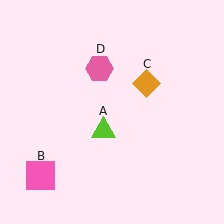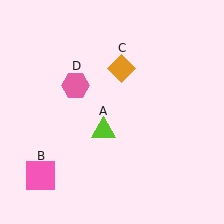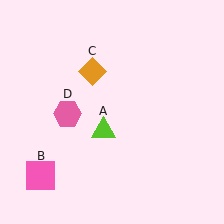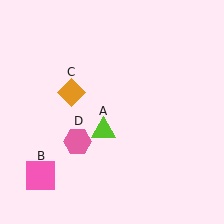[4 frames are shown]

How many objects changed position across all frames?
2 objects changed position: orange diamond (object C), pink hexagon (object D).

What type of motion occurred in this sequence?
The orange diamond (object C), pink hexagon (object D) rotated counterclockwise around the center of the scene.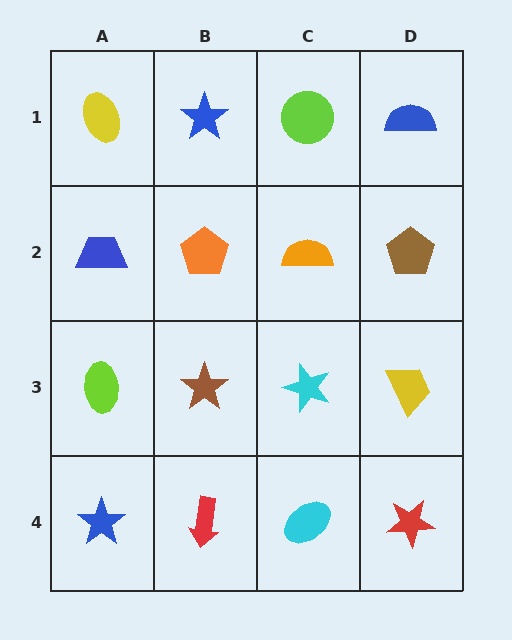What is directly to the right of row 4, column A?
A red arrow.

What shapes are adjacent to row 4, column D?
A yellow trapezoid (row 3, column D), a cyan ellipse (row 4, column C).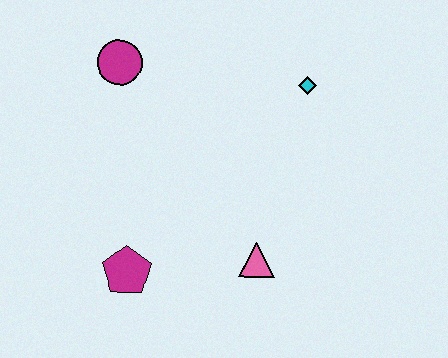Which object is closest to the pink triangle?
The magenta pentagon is closest to the pink triangle.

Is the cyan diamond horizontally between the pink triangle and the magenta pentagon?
No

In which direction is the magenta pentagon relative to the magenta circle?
The magenta pentagon is below the magenta circle.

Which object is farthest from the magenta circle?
The pink triangle is farthest from the magenta circle.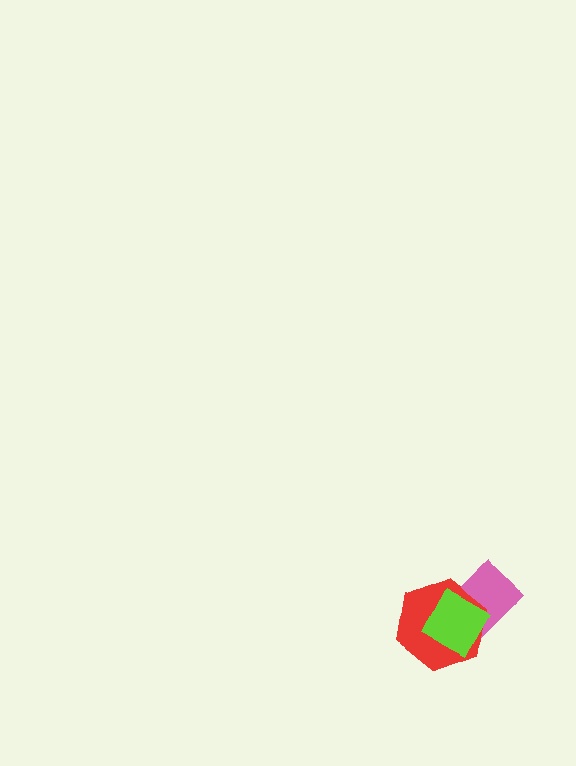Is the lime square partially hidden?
No, no other shape covers it.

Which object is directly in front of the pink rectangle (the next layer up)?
The red hexagon is directly in front of the pink rectangle.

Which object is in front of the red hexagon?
The lime square is in front of the red hexagon.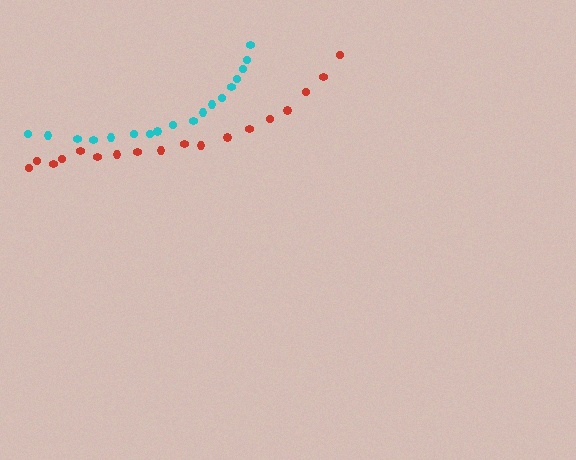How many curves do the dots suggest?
There are 2 distinct paths.